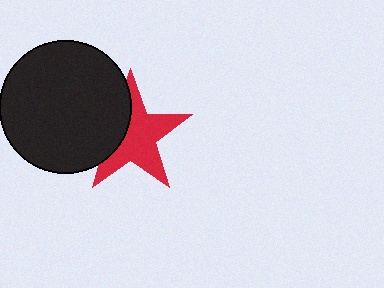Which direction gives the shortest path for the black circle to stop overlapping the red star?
Moving left gives the shortest separation.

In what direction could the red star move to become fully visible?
The red star could move right. That would shift it out from behind the black circle entirely.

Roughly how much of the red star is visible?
Most of it is visible (roughly 66%).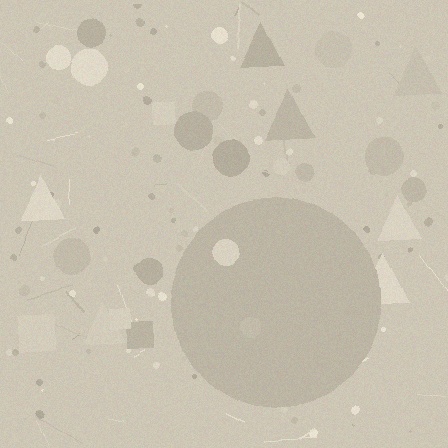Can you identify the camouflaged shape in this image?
The camouflaged shape is a circle.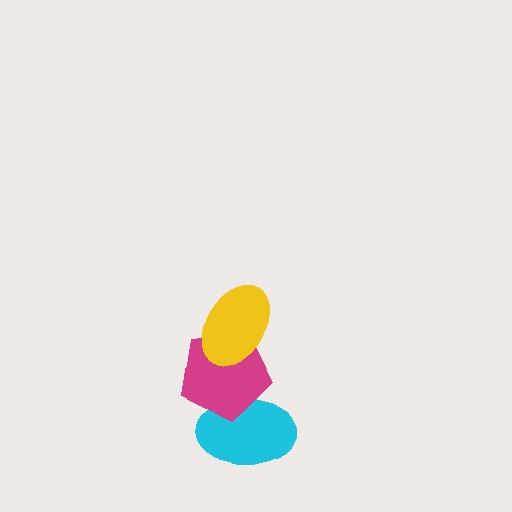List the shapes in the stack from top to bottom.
From top to bottom: the yellow ellipse, the magenta pentagon, the cyan ellipse.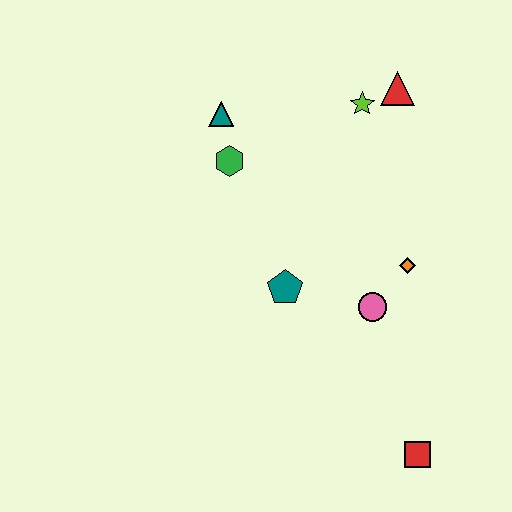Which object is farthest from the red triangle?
The red square is farthest from the red triangle.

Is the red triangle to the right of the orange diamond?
No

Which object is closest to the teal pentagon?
The pink circle is closest to the teal pentagon.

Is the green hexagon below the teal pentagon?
No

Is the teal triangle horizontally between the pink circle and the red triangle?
No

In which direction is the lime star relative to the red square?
The lime star is above the red square.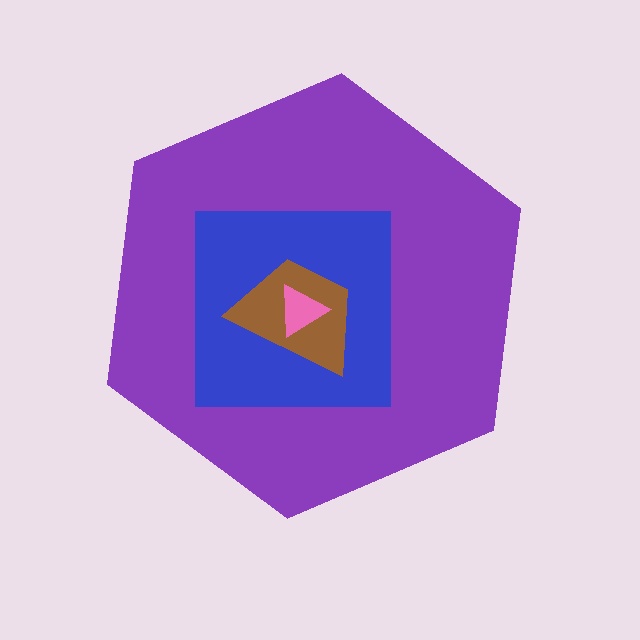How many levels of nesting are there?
4.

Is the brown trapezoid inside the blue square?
Yes.